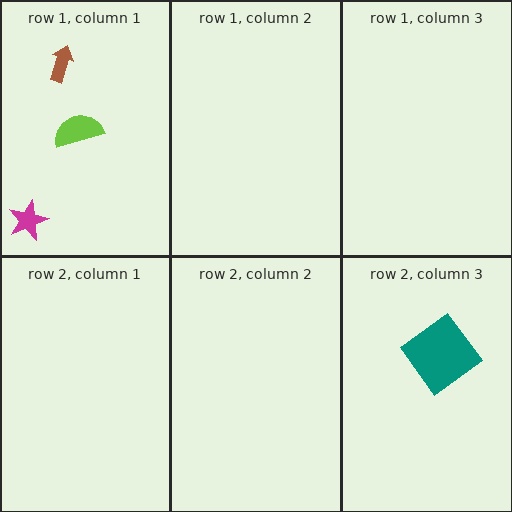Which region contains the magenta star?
The row 1, column 1 region.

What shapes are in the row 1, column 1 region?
The brown arrow, the lime semicircle, the magenta star.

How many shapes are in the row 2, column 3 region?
1.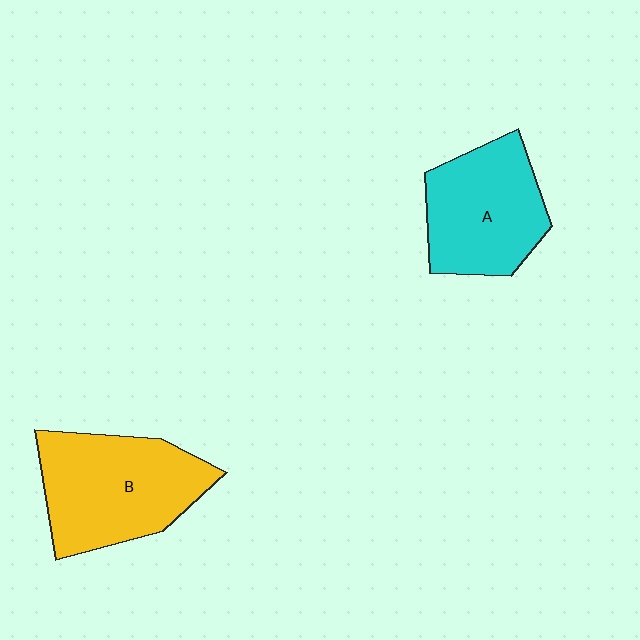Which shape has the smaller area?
Shape A (cyan).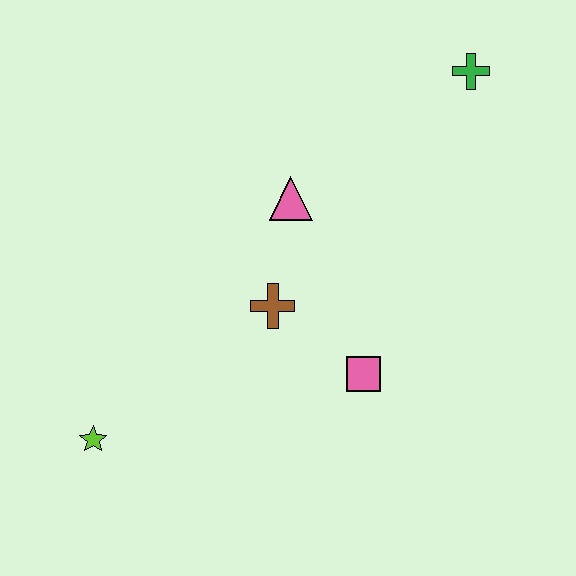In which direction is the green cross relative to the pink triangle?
The green cross is to the right of the pink triangle.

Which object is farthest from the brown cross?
The green cross is farthest from the brown cross.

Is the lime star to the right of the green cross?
No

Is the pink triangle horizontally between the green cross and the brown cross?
Yes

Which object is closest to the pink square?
The brown cross is closest to the pink square.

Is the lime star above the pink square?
No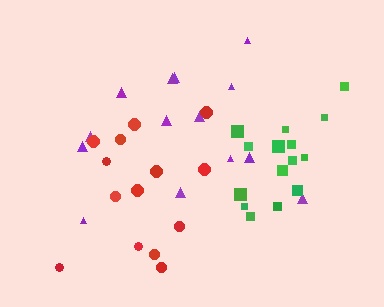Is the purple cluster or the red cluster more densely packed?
Red.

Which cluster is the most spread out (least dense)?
Purple.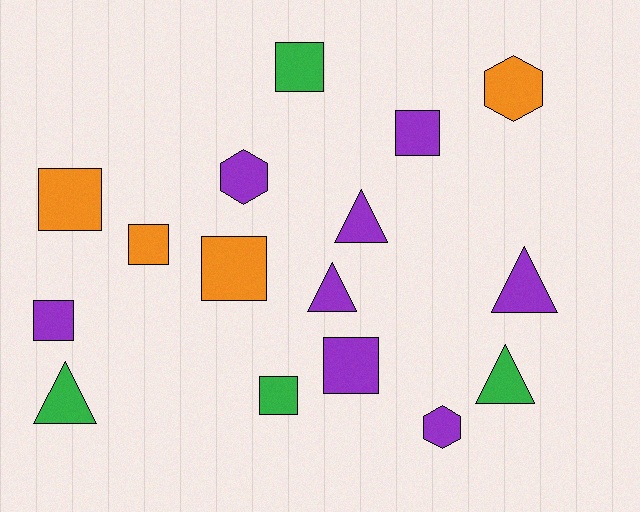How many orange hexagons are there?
There is 1 orange hexagon.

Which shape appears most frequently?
Square, with 8 objects.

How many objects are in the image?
There are 16 objects.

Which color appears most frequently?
Purple, with 8 objects.